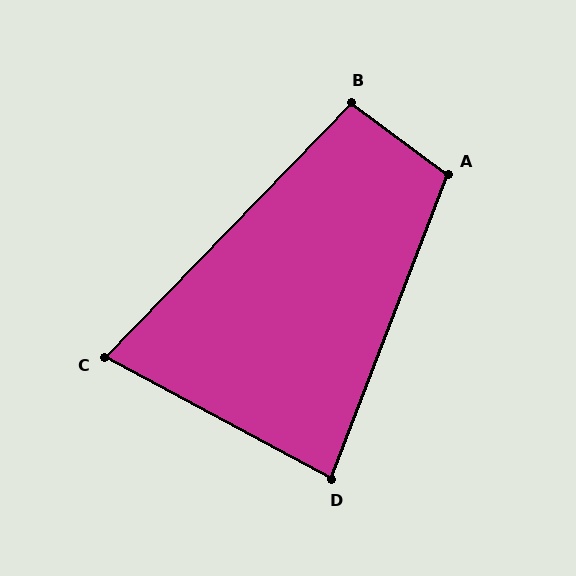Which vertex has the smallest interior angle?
C, at approximately 74 degrees.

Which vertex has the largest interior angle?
A, at approximately 106 degrees.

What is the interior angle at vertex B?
Approximately 97 degrees (obtuse).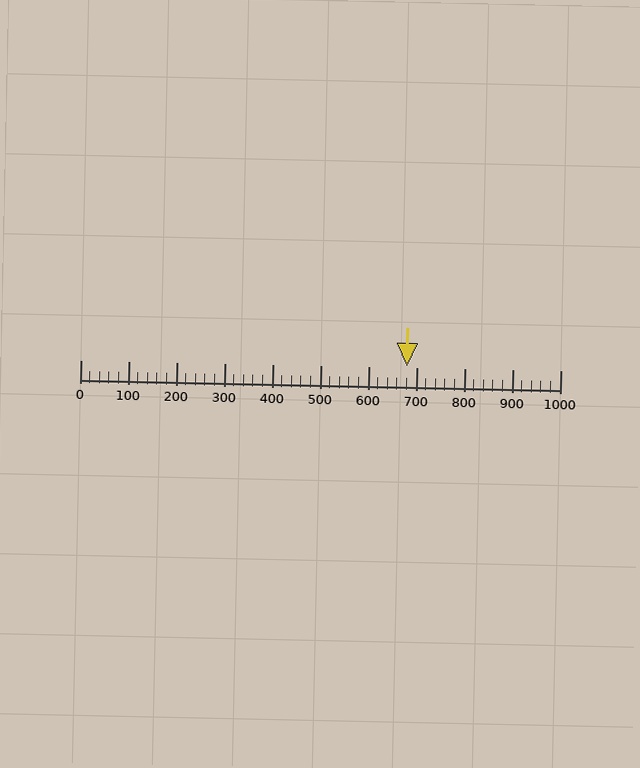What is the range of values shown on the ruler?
The ruler shows values from 0 to 1000.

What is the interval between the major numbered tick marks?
The major tick marks are spaced 100 units apart.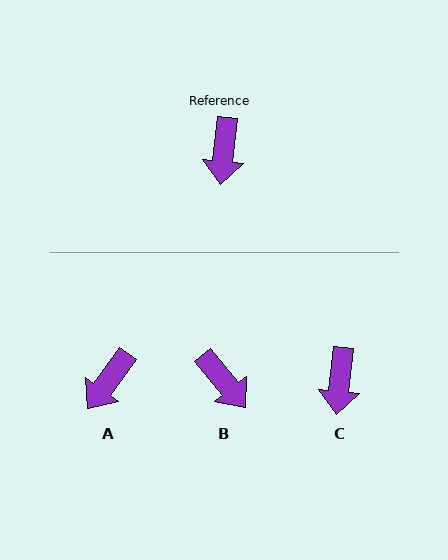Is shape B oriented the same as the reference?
No, it is off by about 45 degrees.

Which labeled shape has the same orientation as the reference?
C.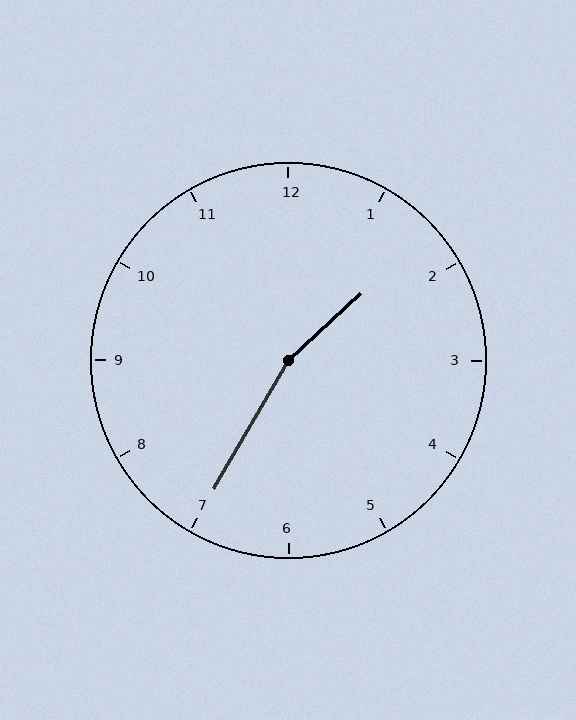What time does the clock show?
1:35.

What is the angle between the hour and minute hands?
Approximately 162 degrees.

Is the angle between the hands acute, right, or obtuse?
It is obtuse.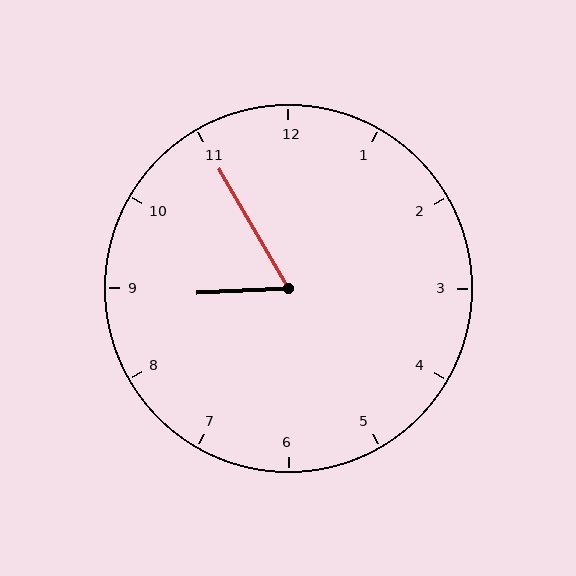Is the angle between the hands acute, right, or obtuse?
It is acute.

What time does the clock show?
8:55.